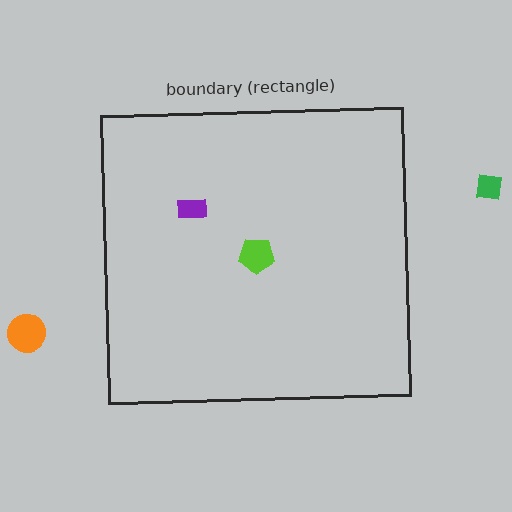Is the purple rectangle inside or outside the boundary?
Inside.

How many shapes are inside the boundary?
2 inside, 2 outside.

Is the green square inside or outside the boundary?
Outside.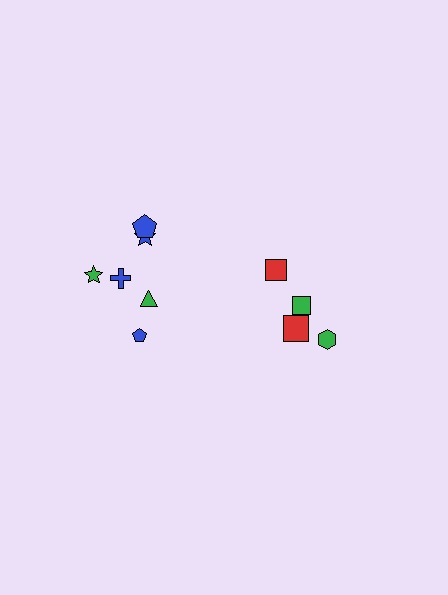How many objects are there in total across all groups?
There are 10 objects.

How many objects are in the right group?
There are 4 objects.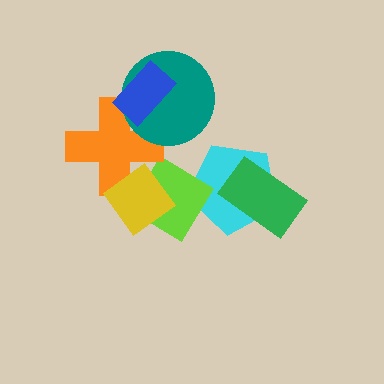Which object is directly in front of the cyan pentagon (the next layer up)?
The lime diamond is directly in front of the cyan pentagon.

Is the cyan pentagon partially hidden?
Yes, it is partially covered by another shape.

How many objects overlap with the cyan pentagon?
2 objects overlap with the cyan pentagon.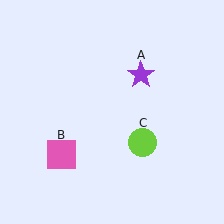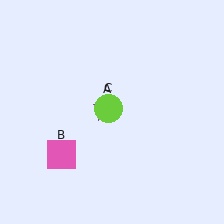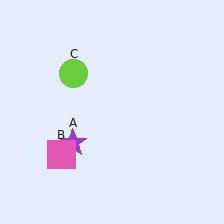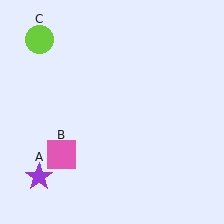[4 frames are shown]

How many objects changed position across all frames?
2 objects changed position: purple star (object A), lime circle (object C).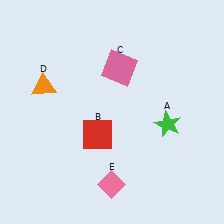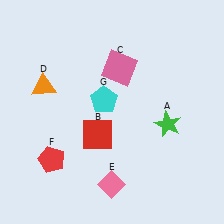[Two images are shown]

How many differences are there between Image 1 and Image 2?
There are 2 differences between the two images.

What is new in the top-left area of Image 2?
A cyan pentagon (G) was added in the top-left area of Image 2.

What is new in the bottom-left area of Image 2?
A red pentagon (F) was added in the bottom-left area of Image 2.